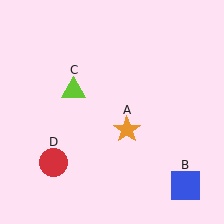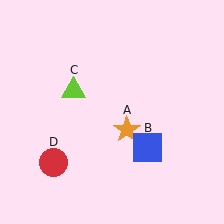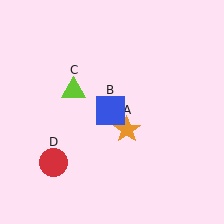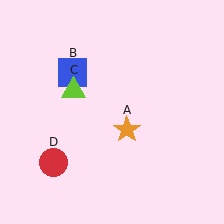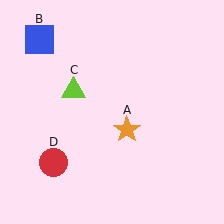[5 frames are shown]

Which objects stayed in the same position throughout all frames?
Orange star (object A) and lime triangle (object C) and red circle (object D) remained stationary.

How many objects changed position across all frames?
1 object changed position: blue square (object B).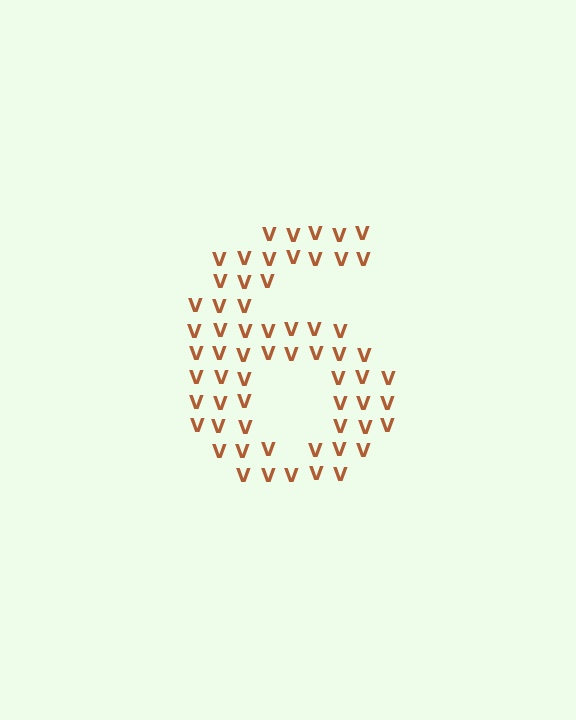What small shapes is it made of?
It is made of small letter V's.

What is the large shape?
The large shape is the digit 6.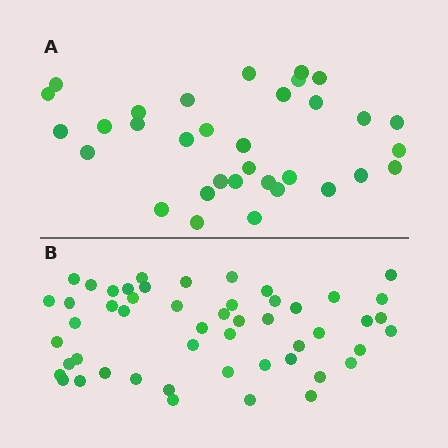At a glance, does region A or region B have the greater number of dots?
Region B (the bottom region) has more dots.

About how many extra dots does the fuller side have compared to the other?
Region B has approximately 20 more dots than region A.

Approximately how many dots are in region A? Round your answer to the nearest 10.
About 30 dots. (The exact count is 33, which rounds to 30.)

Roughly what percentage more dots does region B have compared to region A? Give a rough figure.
About 55% more.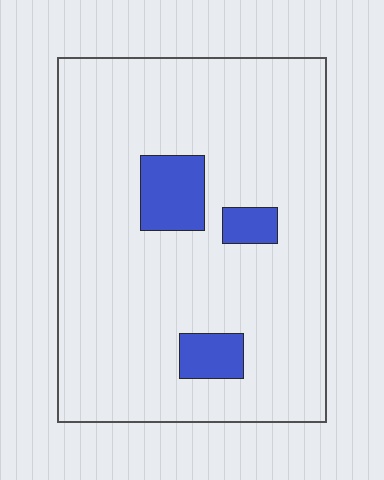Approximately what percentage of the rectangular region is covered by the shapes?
Approximately 10%.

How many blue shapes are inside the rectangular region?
3.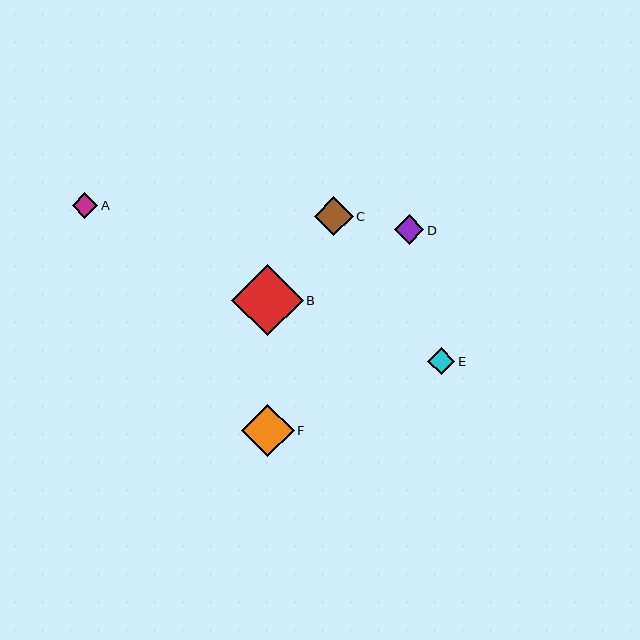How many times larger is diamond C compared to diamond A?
Diamond C is approximately 1.5 times the size of diamond A.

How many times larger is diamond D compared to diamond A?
Diamond D is approximately 1.1 times the size of diamond A.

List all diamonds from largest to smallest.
From largest to smallest: B, F, C, D, E, A.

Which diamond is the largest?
Diamond B is the largest with a size of approximately 72 pixels.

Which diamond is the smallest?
Diamond A is the smallest with a size of approximately 26 pixels.